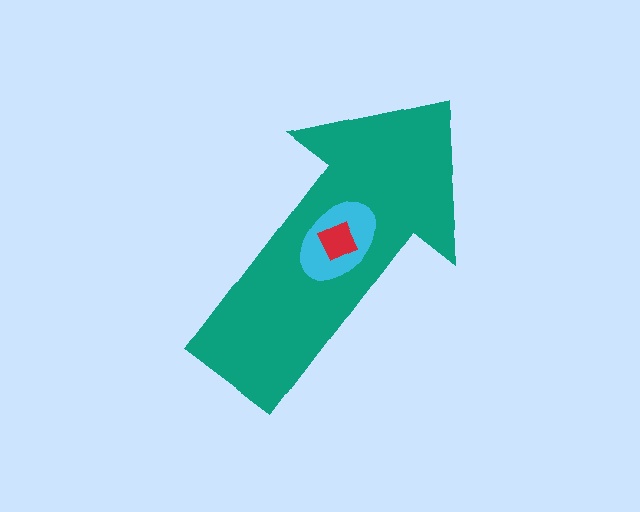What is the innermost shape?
The red diamond.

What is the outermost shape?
The teal arrow.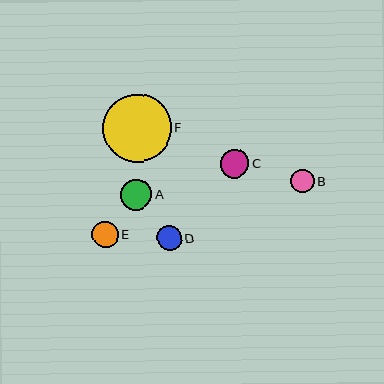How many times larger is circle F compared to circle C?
Circle F is approximately 2.4 times the size of circle C.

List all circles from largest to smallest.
From largest to smallest: F, A, C, E, D, B.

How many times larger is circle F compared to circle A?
Circle F is approximately 2.2 times the size of circle A.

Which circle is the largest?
Circle F is the largest with a size of approximately 68 pixels.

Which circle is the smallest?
Circle B is the smallest with a size of approximately 24 pixels.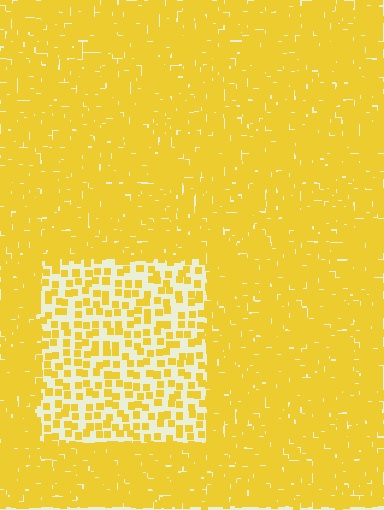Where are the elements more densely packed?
The elements are more densely packed outside the rectangle boundary.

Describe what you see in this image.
The image contains small yellow elements arranged at two different densities. A rectangle-shaped region is visible where the elements are less densely packed than the surrounding area.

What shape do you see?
I see a rectangle.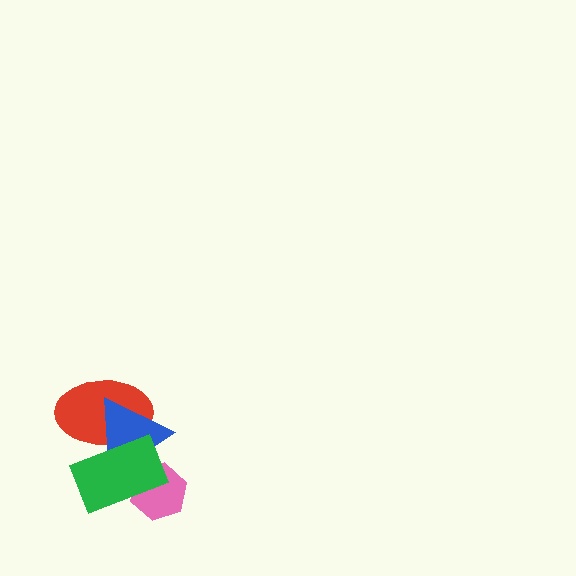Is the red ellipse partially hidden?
Yes, it is partially covered by another shape.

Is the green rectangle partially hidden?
No, no other shape covers it.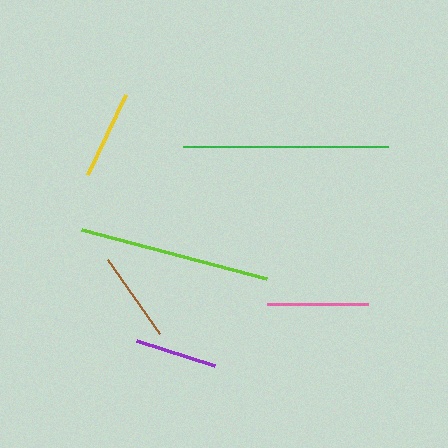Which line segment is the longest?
The green line is the longest at approximately 205 pixels.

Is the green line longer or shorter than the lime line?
The green line is longer than the lime line.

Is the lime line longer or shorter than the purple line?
The lime line is longer than the purple line.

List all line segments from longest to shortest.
From longest to shortest: green, lime, pink, brown, yellow, purple.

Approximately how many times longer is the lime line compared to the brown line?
The lime line is approximately 2.1 times the length of the brown line.